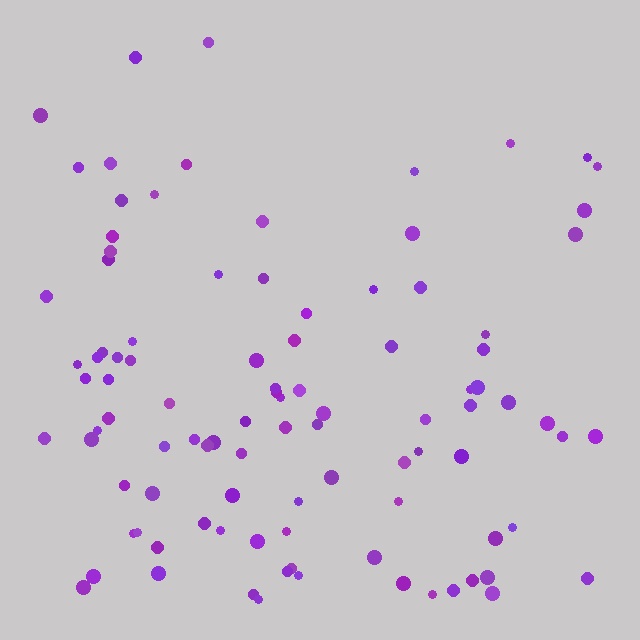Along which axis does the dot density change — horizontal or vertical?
Vertical.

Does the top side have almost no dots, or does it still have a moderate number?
Still a moderate number, just noticeably fewer than the bottom.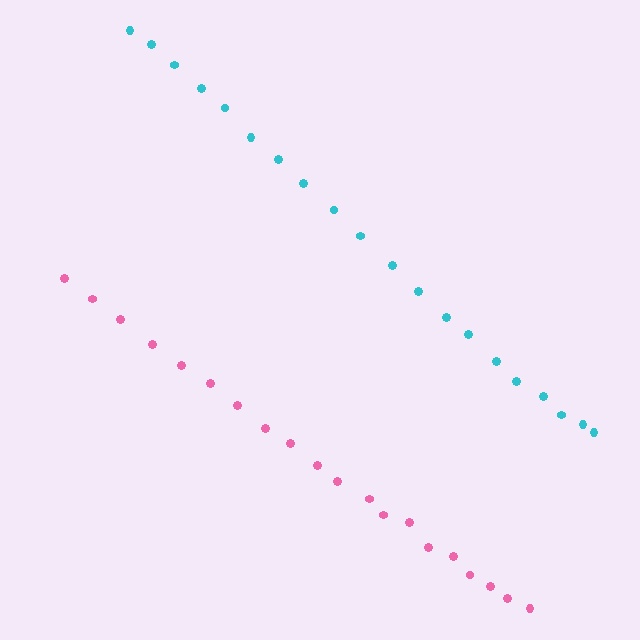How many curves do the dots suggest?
There are 2 distinct paths.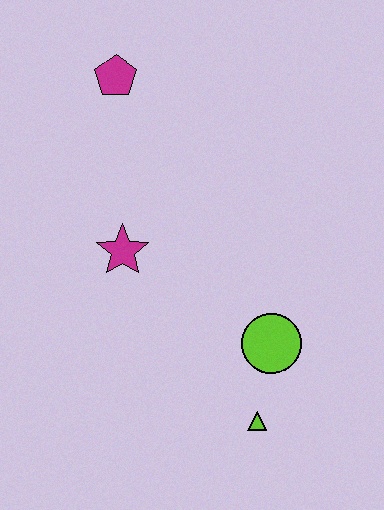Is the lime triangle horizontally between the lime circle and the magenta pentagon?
Yes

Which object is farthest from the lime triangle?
The magenta pentagon is farthest from the lime triangle.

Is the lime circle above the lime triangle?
Yes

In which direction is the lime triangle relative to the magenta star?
The lime triangle is below the magenta star.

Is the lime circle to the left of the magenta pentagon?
No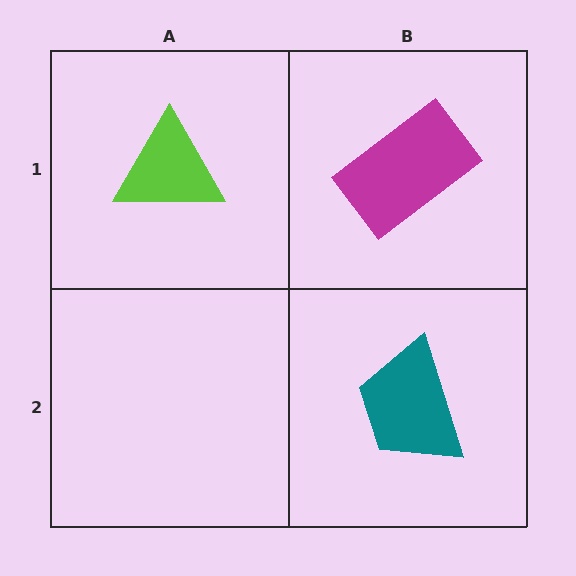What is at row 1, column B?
A magenta rectangle.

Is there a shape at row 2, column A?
No, that cell is empty.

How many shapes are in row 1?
2 shapes.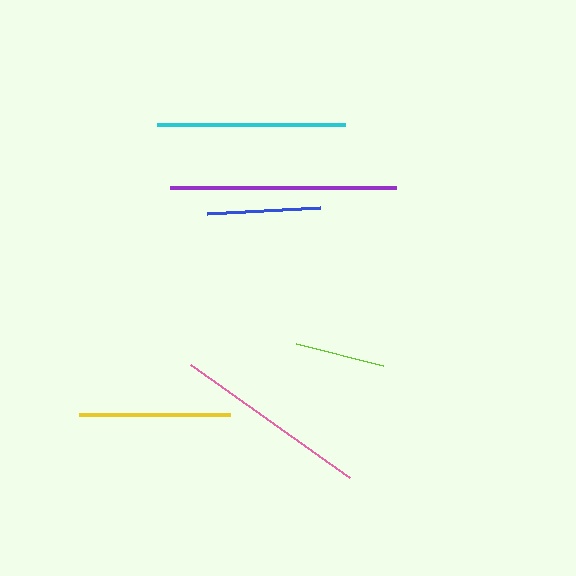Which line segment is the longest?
The purple line is the longest at approximately 226 pixels.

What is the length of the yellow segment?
The yellow segment is approximately 150 pixels long.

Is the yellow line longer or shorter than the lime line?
The yellow line is longer than the lime line.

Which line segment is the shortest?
The lime line is the shortest at approximately 90 pixels.